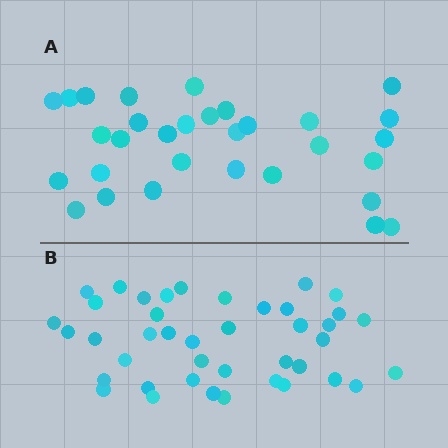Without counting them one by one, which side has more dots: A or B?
Region B (the bottom region) has more dots.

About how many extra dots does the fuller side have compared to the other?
Region B has roughly 10 or so more dots than region A.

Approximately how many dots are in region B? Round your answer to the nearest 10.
About 40 dots. (The exact count is 41, which rounds to 40.)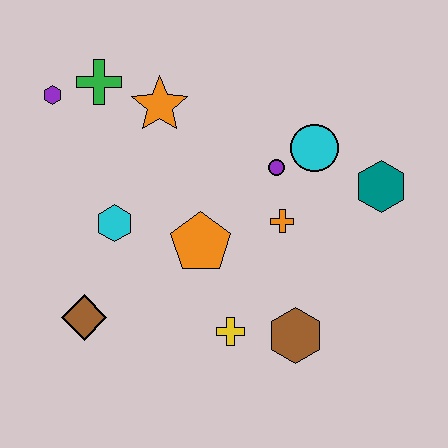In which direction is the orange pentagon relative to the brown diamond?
The orange pentagon is to the right of the brown diamond.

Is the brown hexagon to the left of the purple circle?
No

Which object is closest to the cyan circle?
The purple circle is closest to the cyan circle.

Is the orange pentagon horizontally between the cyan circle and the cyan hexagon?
Yes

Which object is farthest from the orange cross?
The purple hexagon is farthest from the orange cross.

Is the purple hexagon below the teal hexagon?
No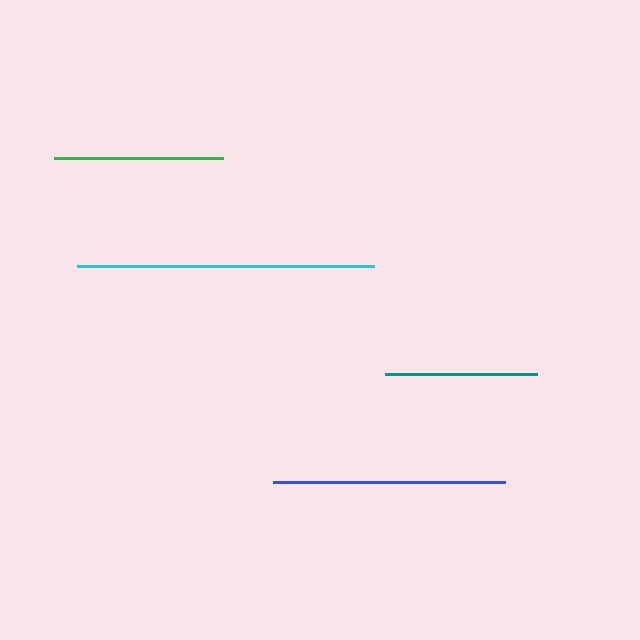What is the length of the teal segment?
The teal segment is approximately 152 pixels long.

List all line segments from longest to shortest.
From longest to shortest: cyan, blue, green, teal.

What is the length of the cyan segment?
The cyan segment is approximately 297 pixels long.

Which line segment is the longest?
The cyan line is the longest at approximately 297 pixels.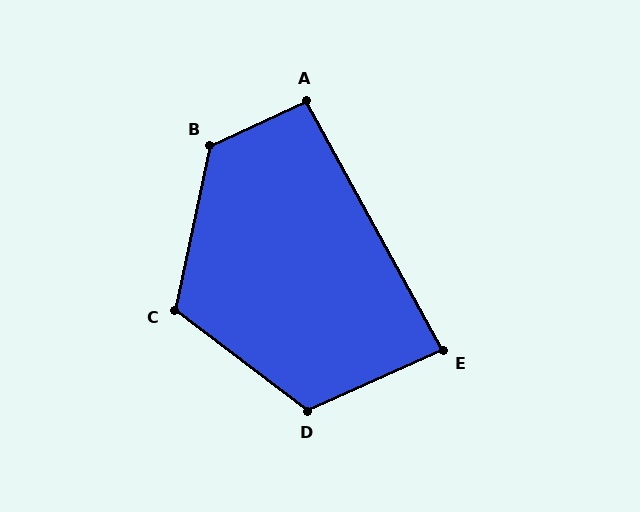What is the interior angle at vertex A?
Approximately 94 degrees (approximately right).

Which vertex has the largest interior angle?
B, at approximately 127 degrees.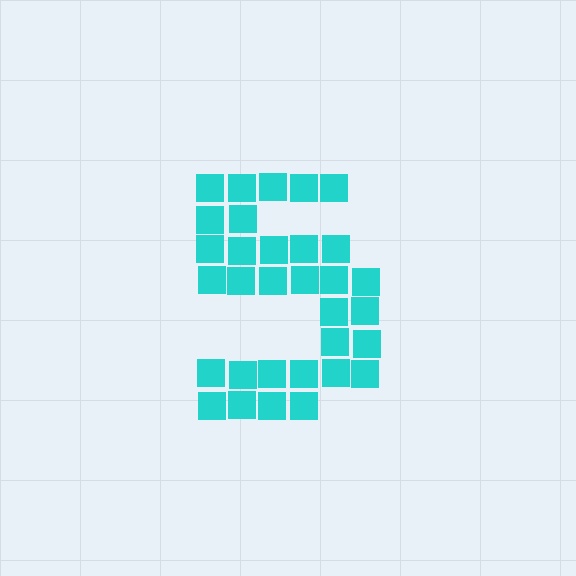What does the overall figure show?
The overall figure shows the digit 5.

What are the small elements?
The small elements are squares.